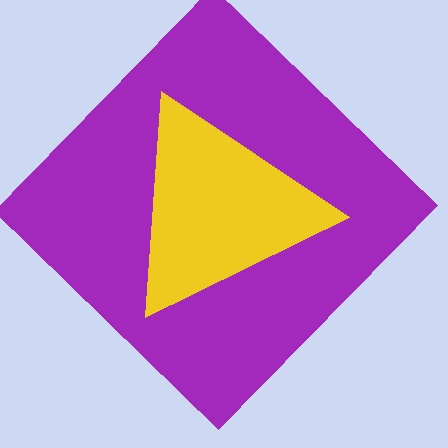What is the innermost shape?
The yellow triangle.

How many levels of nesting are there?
2.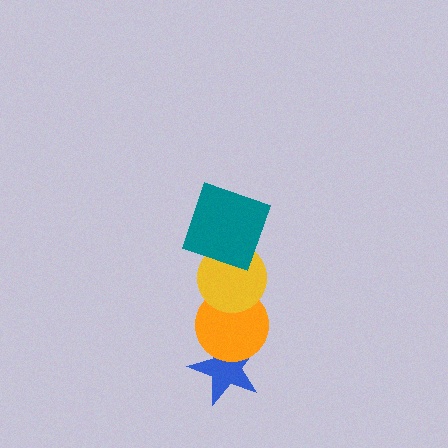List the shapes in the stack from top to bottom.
From top to bottom: the teal square, the yellow circle, the orange circle, the blue star.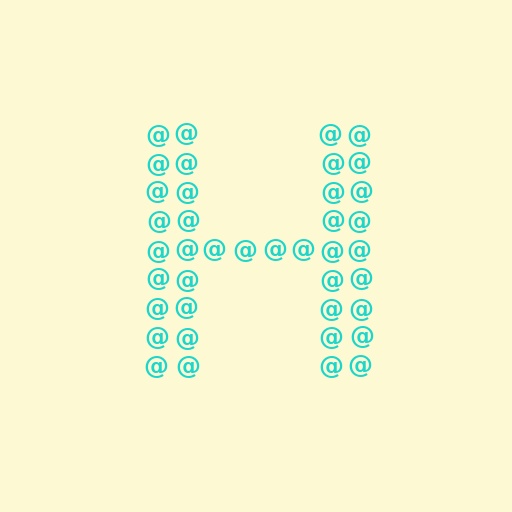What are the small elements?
The small elements are at signs.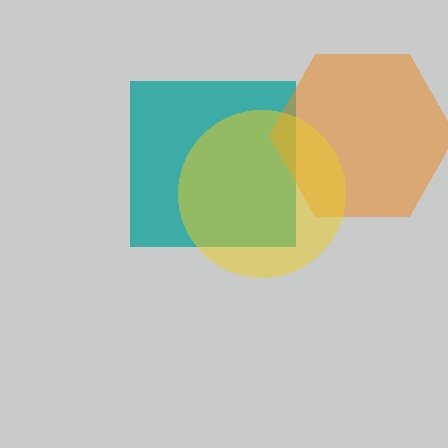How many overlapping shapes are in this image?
There are 3 overlapping shapes in the image.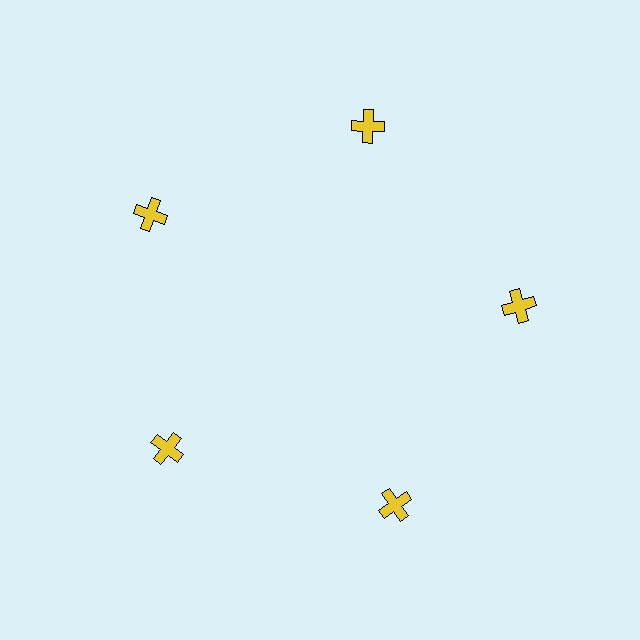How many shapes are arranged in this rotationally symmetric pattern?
There are 5 shapes, arranged in 5 groups of 1.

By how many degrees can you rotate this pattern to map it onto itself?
The pattern maps onto itself every 72 degrees of rotation.